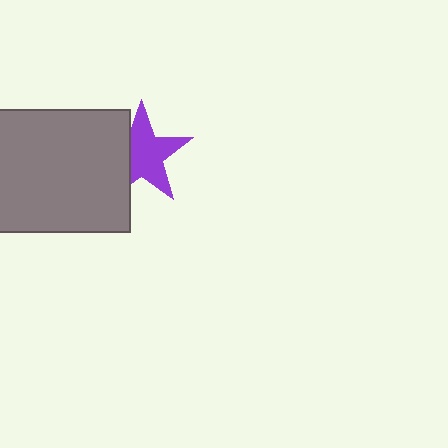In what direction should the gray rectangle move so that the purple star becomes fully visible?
The gray rectangle should move left. That is the shortest direction to clear the overlap and leave the purple star fully visible.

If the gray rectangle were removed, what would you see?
You would see the complete purple star.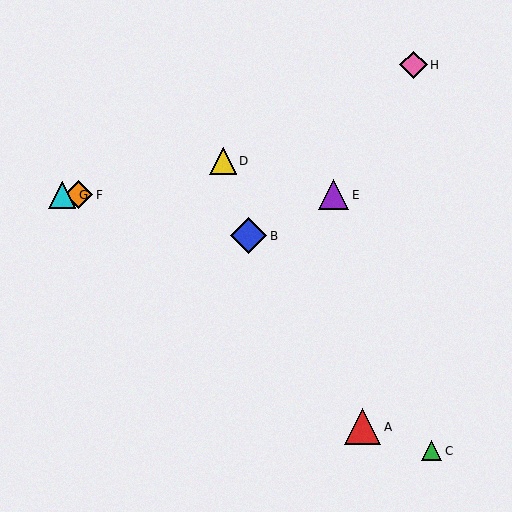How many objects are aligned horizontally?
3 objects (E, F, G) are aligned horizontally.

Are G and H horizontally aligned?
No, G is at y≈195 and H is at y≈65.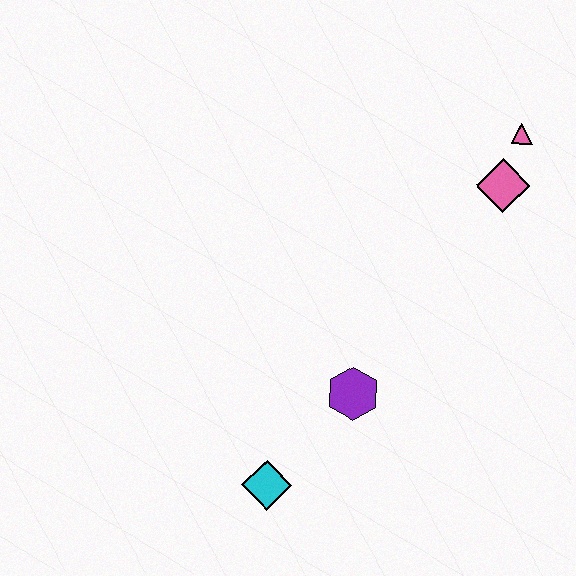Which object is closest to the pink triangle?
The pink diamond is closest to the pink triangle.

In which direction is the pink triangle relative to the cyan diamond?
The pink triangle is above the cyan diamond.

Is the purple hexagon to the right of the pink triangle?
No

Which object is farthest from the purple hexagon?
The pink triangle is farthest from the purple hexagon.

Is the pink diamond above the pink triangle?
No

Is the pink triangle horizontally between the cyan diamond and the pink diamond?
No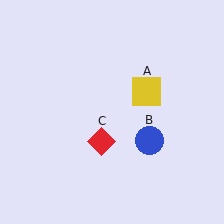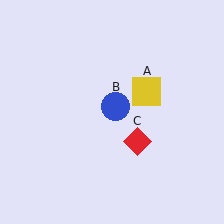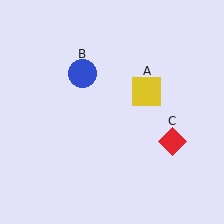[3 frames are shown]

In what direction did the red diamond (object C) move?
The red diamond (object C) moved right.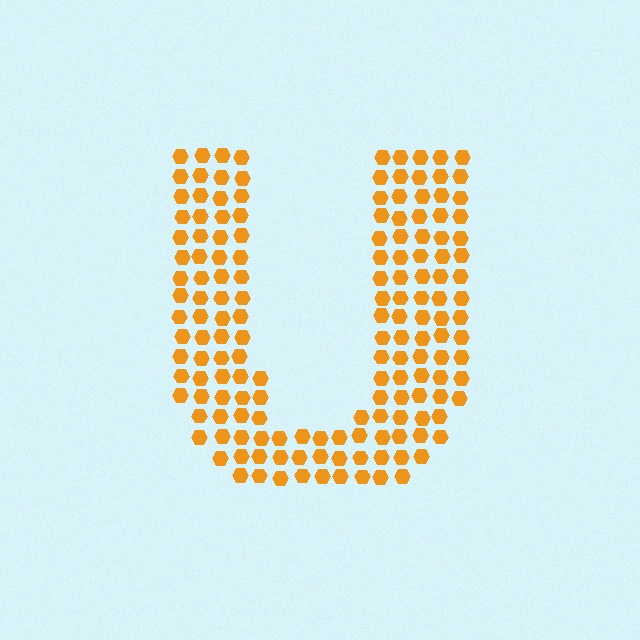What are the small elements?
The small elements are hexagons.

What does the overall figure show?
The overall figure shows the letter U.